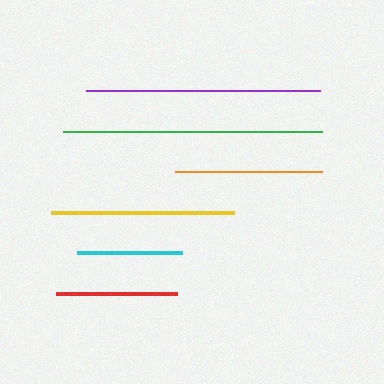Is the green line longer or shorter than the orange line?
The green line is longer than the orange line.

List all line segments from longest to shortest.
From longest to shortest: green, purple, yellow, orange, red, cyan.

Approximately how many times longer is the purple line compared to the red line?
The purple line is approximately 1.9 times the length of the red line.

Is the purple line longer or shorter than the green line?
The green line is longer than the purple line.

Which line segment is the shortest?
The cyan line is the shortest at approximately 105 pixels.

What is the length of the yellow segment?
The yellow segment is approximately 183 pixels long.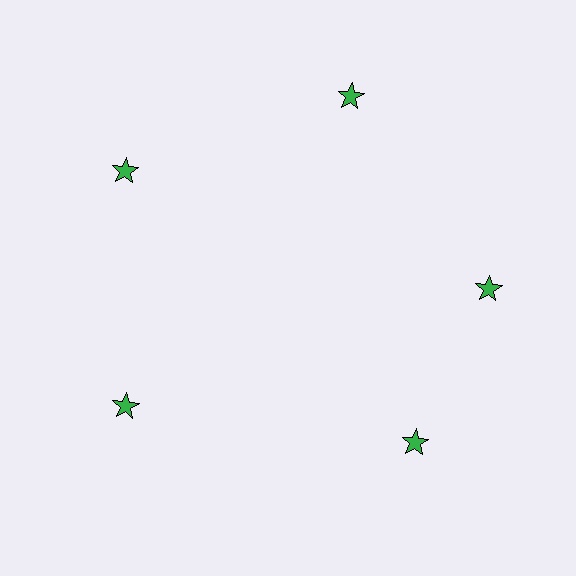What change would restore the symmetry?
The symmetry would be restored by rotating it back into even spacing with its neighbors so that all 5 stars sit at equal angles and equal distance from the center.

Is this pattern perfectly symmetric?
No. The 5 green stars are arranged in a ring, but one element near the 5 o'clock position is rotated out of alignment along the ring, breaking the 5-fold rotational symmetry.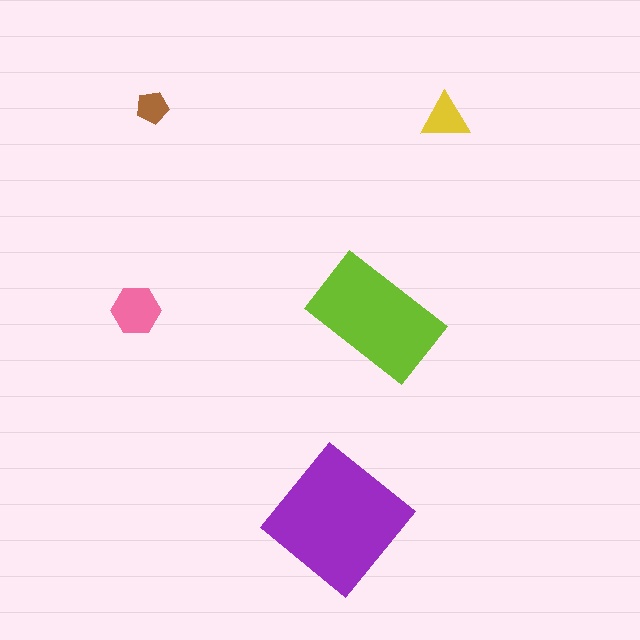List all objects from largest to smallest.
The purple diamond, the lime rectangle, the pink hexagon, the yellow triangle, the brown pentagon.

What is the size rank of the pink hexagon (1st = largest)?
3rd.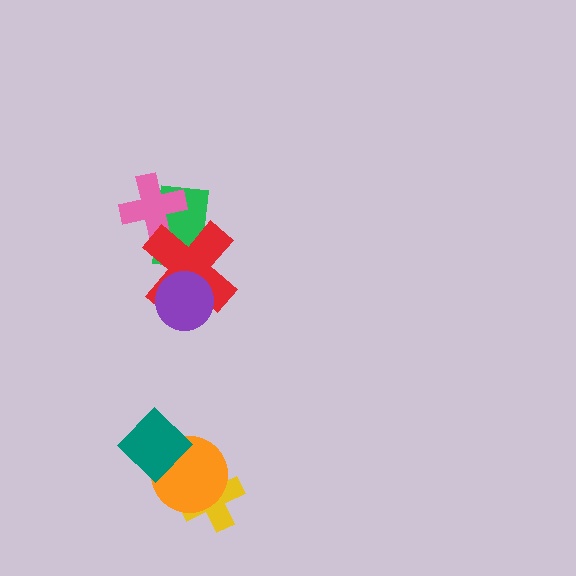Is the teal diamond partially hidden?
No, no other shape covers it.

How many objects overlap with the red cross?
3 objects overlap with the red cross.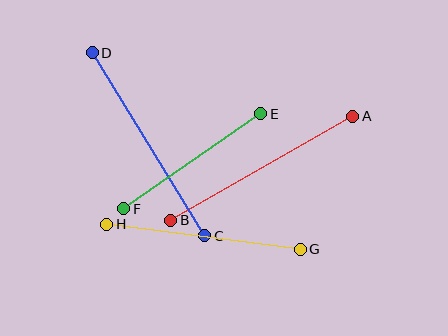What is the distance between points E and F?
The distance is approximately 167 pixels.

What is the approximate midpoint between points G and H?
The midpoint is at approximately (204, 237) pixels.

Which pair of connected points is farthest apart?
Points C and D are farthest apart.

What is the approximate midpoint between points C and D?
The midpoint is at approximately (149, 144) pixels.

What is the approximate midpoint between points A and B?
The midpoint is at approximately (262, 168) pixels.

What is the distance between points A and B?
The distance is approximately 210 pixels.